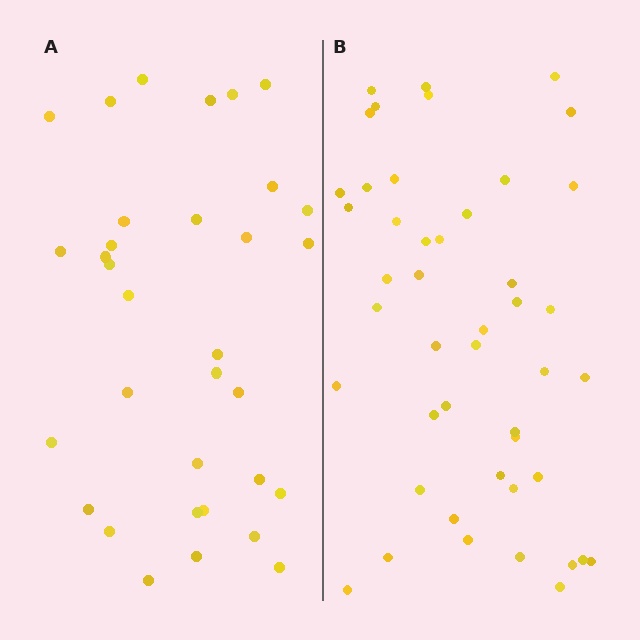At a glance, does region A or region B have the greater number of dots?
Region B (the right region) has more dots.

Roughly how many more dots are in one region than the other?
Region B has approximately 15 more dots than region A.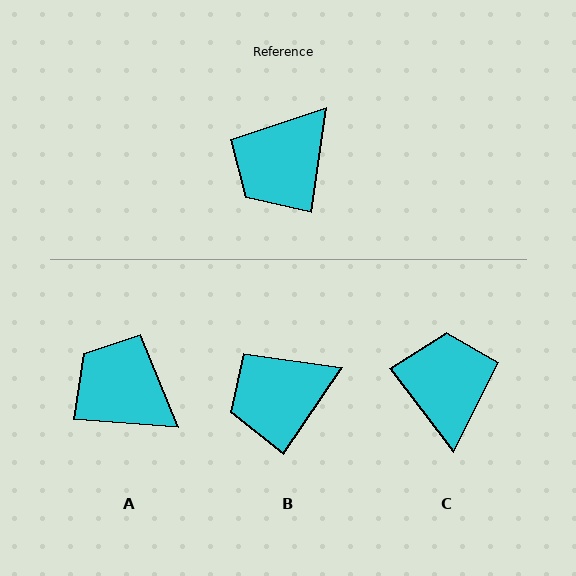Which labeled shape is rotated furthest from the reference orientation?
C, about 135 degrees away.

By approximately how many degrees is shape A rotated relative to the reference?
Approximately 86 degrees clockwise.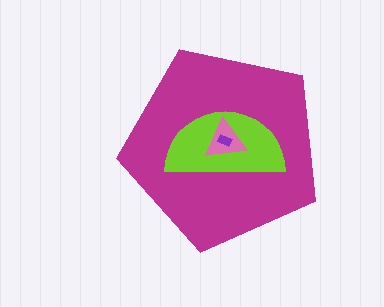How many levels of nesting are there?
4.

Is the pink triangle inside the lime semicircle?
Yes.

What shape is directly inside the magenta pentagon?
The lime semicircle.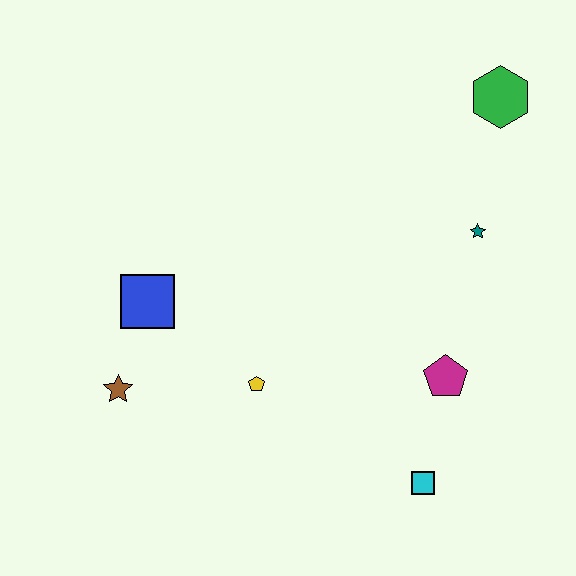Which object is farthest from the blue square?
The green hexagon is farthest from the blue square.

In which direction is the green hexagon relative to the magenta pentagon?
The green hexagon is above the magenta pentagon.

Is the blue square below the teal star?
Yes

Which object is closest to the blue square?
The brown star is closest to the blue square.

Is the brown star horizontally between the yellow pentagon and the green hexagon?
No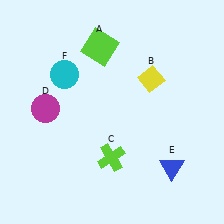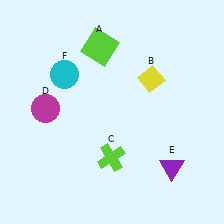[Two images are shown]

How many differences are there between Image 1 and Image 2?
There is 1 difference between the two images.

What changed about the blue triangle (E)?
In Image 1, E is blue. In Image 2, it changed to purple.